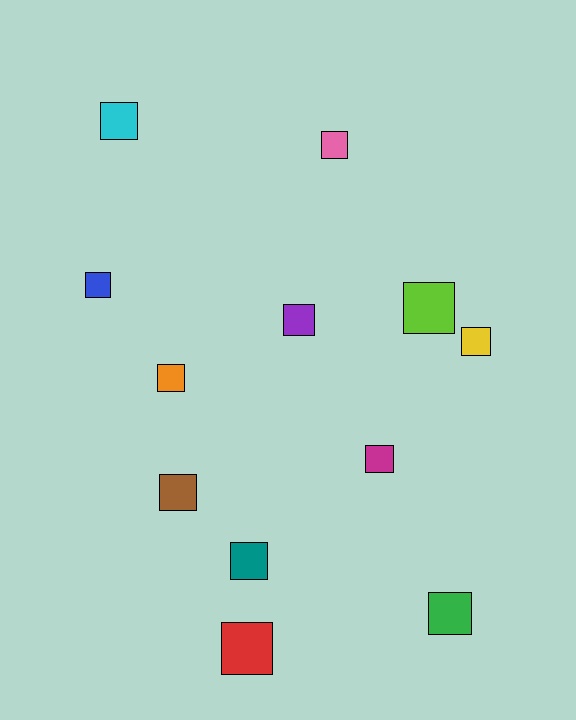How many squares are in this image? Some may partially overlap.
There are 12 squares.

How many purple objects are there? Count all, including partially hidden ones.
There is 1 purple object.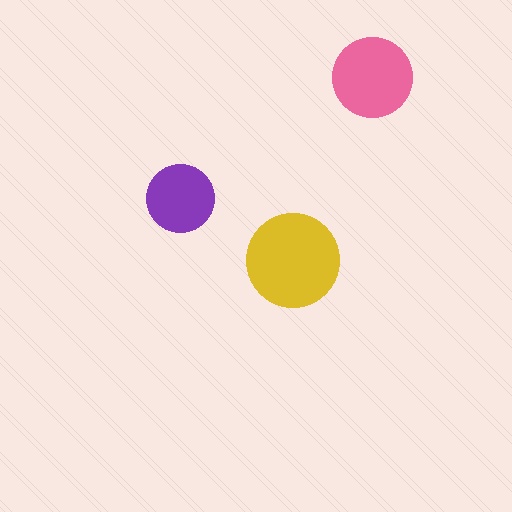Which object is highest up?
The pink circle is topmost.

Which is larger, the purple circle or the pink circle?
The pink one.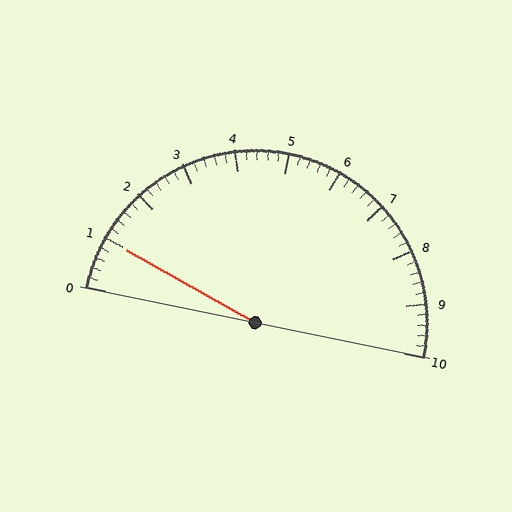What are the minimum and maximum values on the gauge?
The gauge ranges from 0 to 10.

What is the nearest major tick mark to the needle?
The nearest major tick mark is 1.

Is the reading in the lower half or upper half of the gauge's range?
The reading is in the lower half of the range (0 to 10).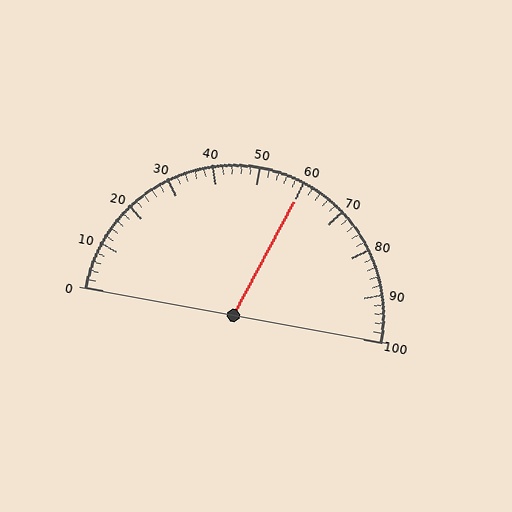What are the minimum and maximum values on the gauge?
The gauge ranges from 0 to 100.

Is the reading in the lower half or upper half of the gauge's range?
The reading is in the upper half of the range (0 to 100).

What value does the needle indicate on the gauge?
The needle indicates approximately 60.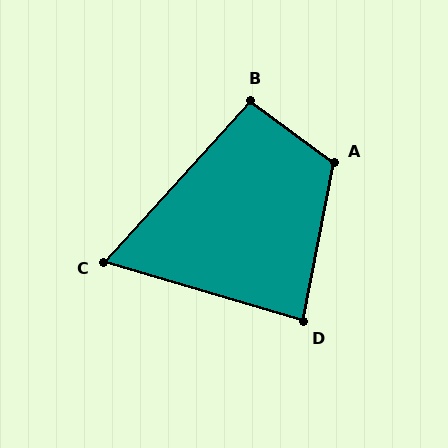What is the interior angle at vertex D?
Approximately 84 degrees (acute).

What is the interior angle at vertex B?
Approximately 96 degrees (obtuse).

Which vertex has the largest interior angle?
A, at approximately 116 degrees.